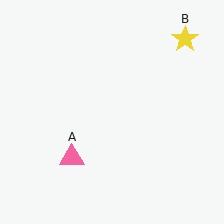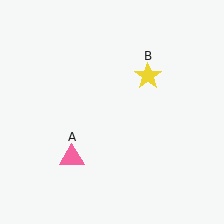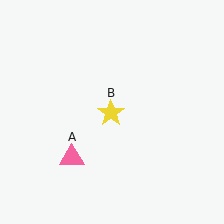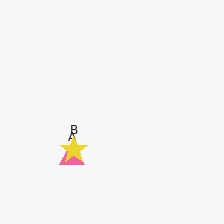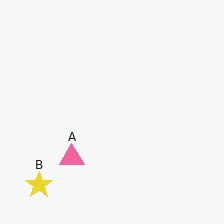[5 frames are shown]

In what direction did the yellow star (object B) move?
The yellow star (object B) moved down and to the left.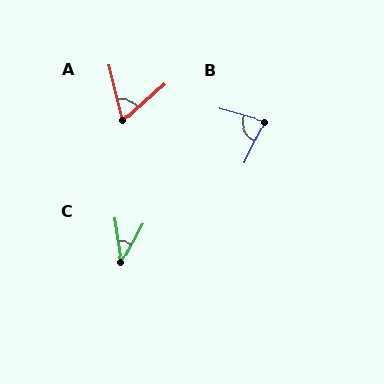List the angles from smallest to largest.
C (37°), A (62°), B (80°).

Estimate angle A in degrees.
Approximately 62 degrees.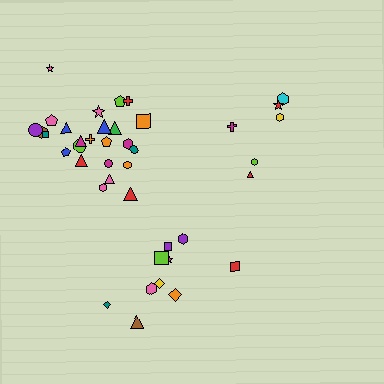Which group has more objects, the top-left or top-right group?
The top-left group.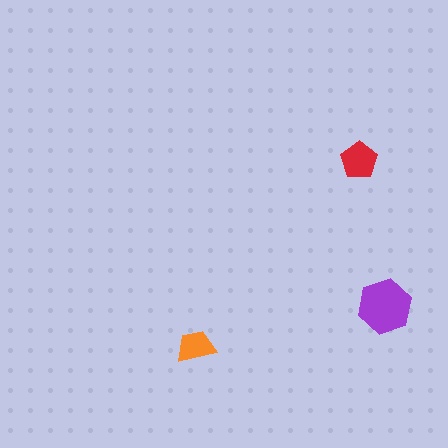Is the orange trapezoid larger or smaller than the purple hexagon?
Smaller.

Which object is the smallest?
The orange trapezoid.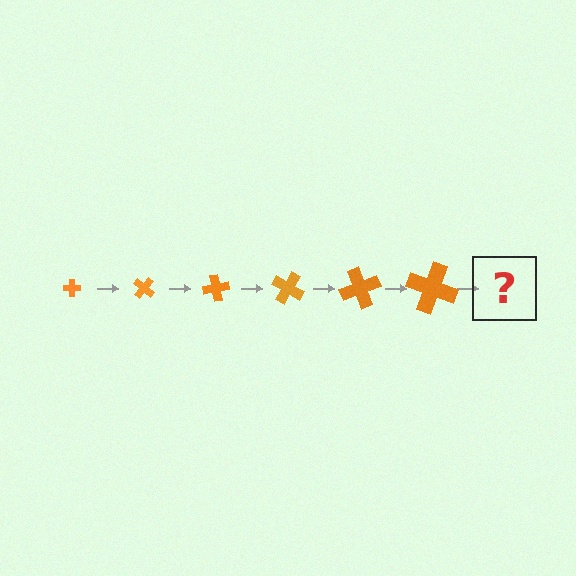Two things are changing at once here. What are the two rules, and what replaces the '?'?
The two rules are that the cross grows larger each step and it rotates 40 degrees each step. The '?' should be a cross, larger than the previous one and rotated 240 degrees from the start.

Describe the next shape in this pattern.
It should be a cross, larger than the previous one and rotated 240 degrees from the start.